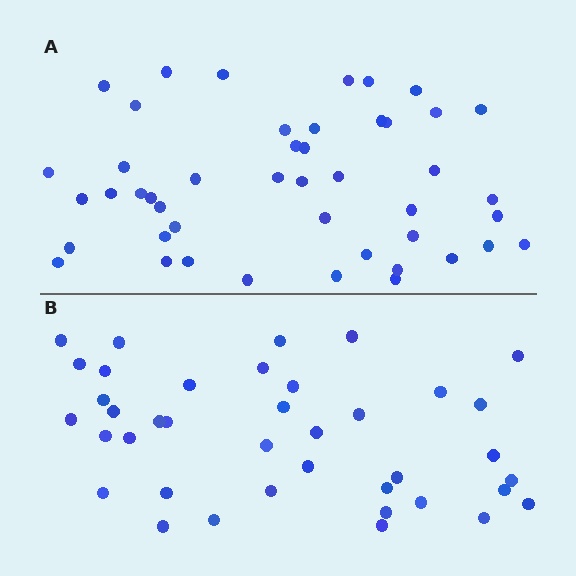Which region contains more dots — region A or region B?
Region A (the top region) has more dots.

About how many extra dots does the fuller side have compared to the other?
Region A has roughly 8 or so more dots than region B.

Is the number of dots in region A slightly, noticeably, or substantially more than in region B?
Region A has only slightly more — the two regions are fairly close. The ratio is roughly 1.2 to 1.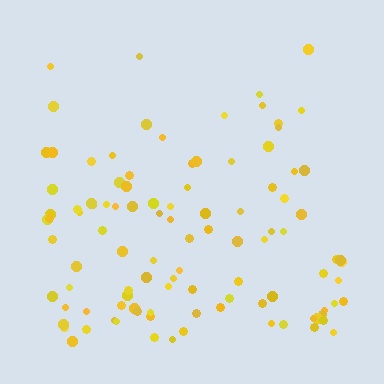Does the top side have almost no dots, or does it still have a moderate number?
Still a moderate number, just noticeably fewer than the bottom.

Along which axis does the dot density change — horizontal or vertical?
Vertical.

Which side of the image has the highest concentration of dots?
The bottom.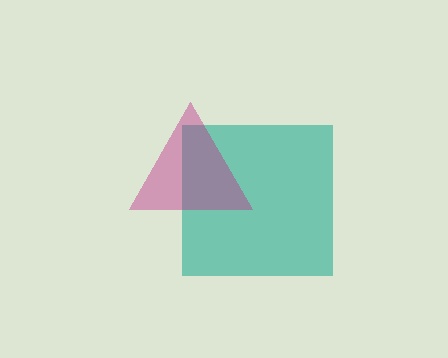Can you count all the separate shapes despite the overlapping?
Yes, there are 2 separate shapes.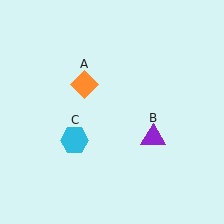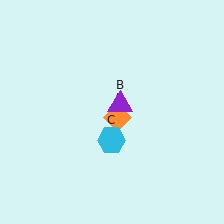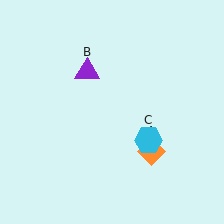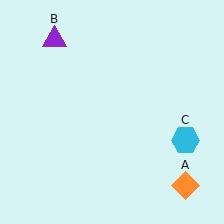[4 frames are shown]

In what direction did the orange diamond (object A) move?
The orange diamond (object A) moved down and to the right.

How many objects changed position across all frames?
3 objects changed position: orange diamond (object A), purple triangle (object B), cyan hexagon (object C).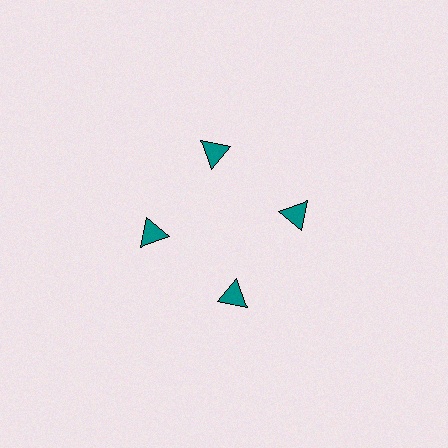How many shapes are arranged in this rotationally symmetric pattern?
There are 4 shapes, arranged in 4 groups of 1.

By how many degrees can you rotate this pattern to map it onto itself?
The pattern maps onto itself every 90 degrees of rotation.